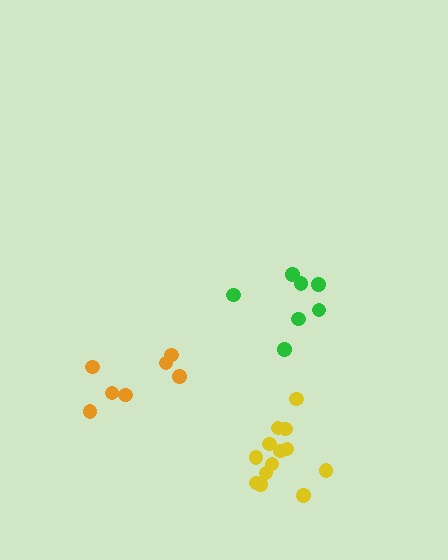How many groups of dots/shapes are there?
There are 3 groups.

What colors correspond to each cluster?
The clusters are colored: orange, yellow, green.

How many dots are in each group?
Group 1: 7 dots, Group 2: 13 dots, Group 3: 7 dots (27 total).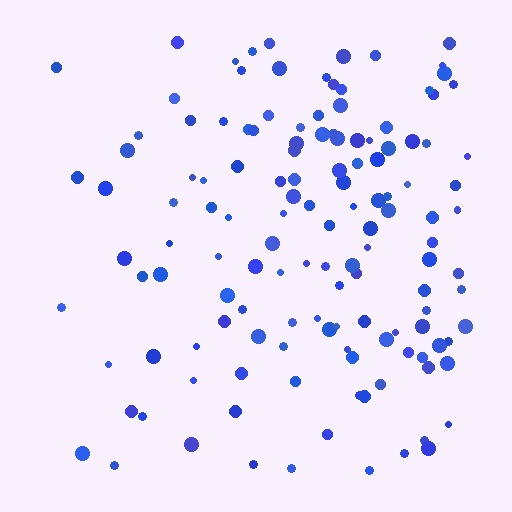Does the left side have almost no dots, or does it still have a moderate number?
Still a moderate number, just noticeably fewer than the right.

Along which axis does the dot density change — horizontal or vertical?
Horizontal.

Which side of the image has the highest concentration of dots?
The right.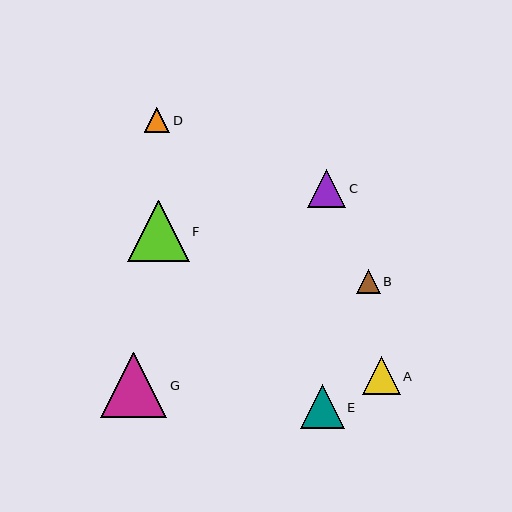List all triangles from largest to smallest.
From largest to smallest: G, F, E, C, A, D, B.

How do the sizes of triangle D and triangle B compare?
Triangle D and triangle B are approximately the same size.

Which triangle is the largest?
Triangle G is the largest with a size of approximately 66 pixels.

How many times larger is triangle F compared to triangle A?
Triangle F is approximately 1.6 times the size of triangle A.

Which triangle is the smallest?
Triangle B is the smallest with a size of approximately 24 pixels.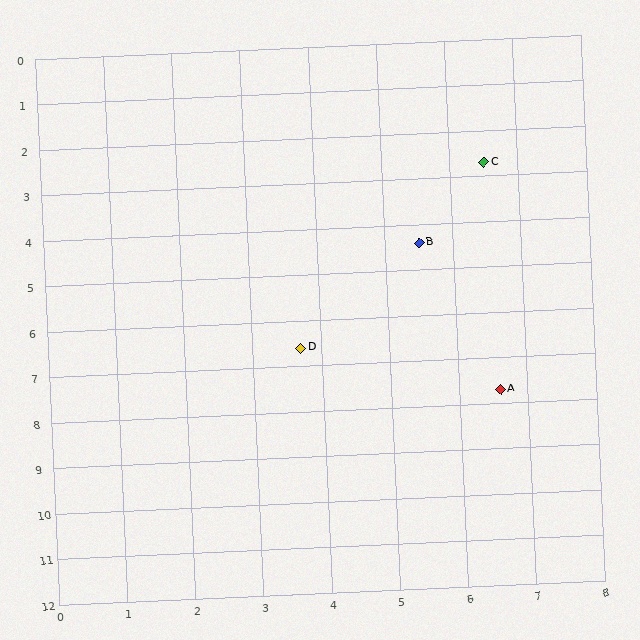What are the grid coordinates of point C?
Point C is at approximately (6.5, 2.7).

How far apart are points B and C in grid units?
Points B and C are about 2.0 grid units apart.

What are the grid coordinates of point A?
Point A is at approximately (6.6, 7.7).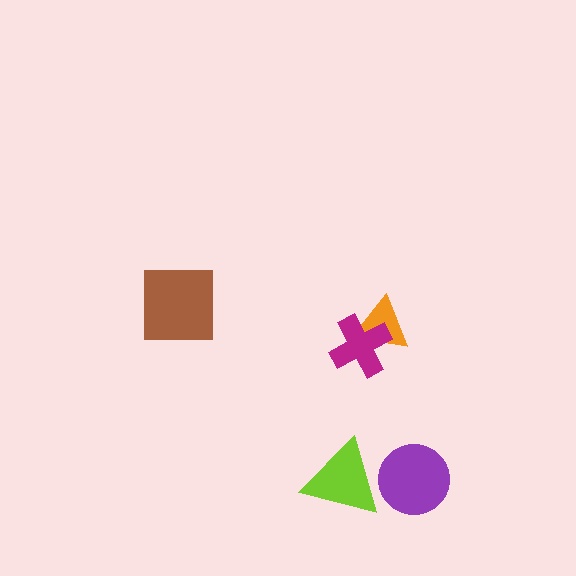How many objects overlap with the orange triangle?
1 object overlaps with the orange triangle.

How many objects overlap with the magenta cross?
1 object overlaps with the magenta cross.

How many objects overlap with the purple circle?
1 object overlaps with the purple circle.